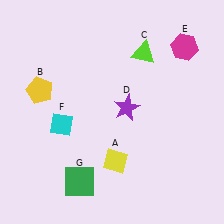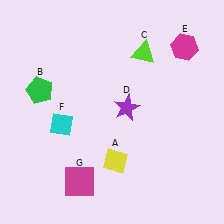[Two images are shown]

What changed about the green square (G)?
In Image 1, G is green. In Image 2, it changed to magenta.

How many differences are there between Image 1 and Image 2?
There are 2 differences between the two images.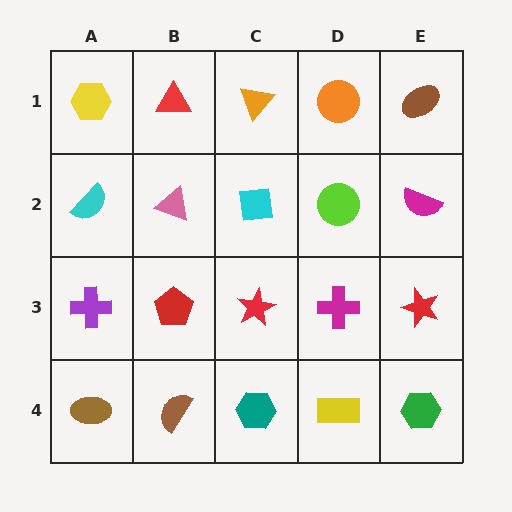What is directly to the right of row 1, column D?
A brown ellipse.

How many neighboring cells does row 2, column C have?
4.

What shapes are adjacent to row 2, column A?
A yellow hexagon (row 1, column A), a purple cross (row 3, column A), a pink triangle (row 2, column B).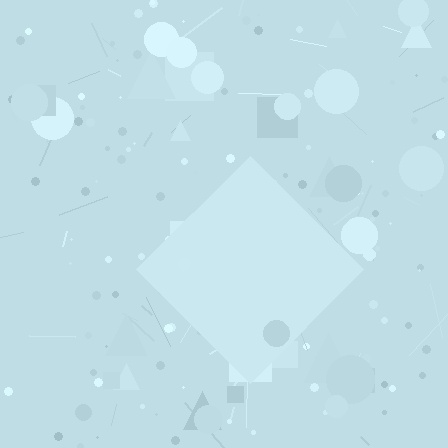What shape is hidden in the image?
A diamond is hidden in the image.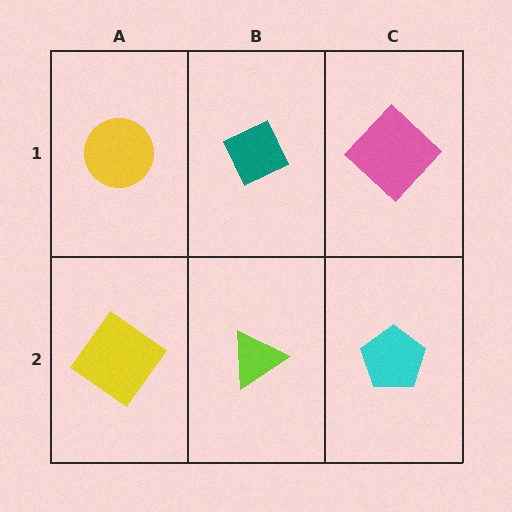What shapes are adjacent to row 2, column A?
A yellow circle (row 1, column A), a lime triangle (row 2, column B).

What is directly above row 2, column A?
A yellow circle.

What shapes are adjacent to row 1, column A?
A yellow diamond (row 2, column A), a teal diamond (row 1, column B).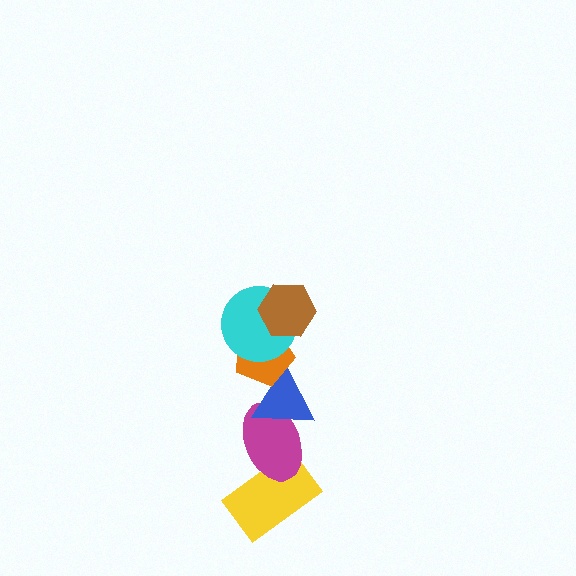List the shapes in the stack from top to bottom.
From top to bottom: the brown hexagon, the cyan circle, the orange pentagon, the blue triangle, the magenta ellipse, the yellow rectangle.